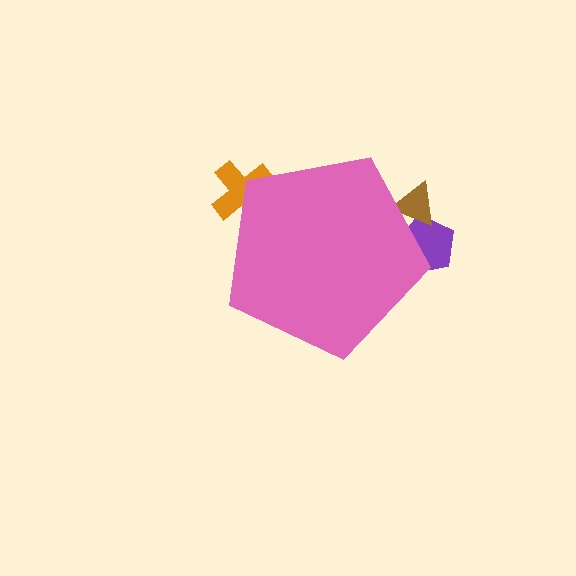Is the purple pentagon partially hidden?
Yes, the purple pentagon is partially hidden behind the pink pentagon.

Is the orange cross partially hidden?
Yes, the orange cross is partially hidden behind the pink pentagon.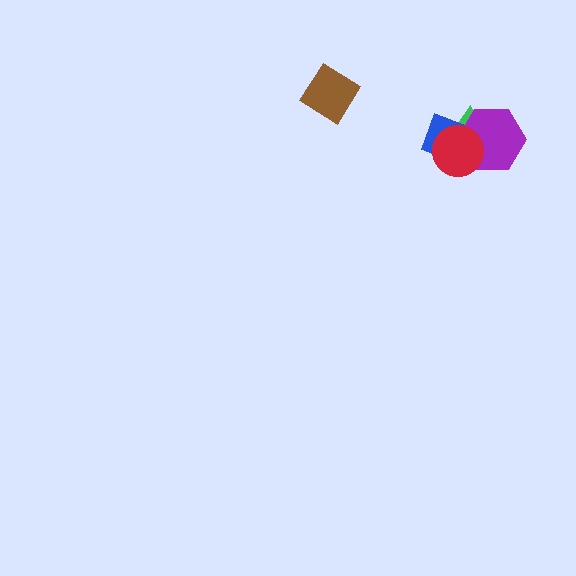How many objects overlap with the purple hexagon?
3 objects overlap with the purple hexagon.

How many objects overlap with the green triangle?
3 objects overlap with the green triangle.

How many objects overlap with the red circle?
3 objects overlap with the red circle.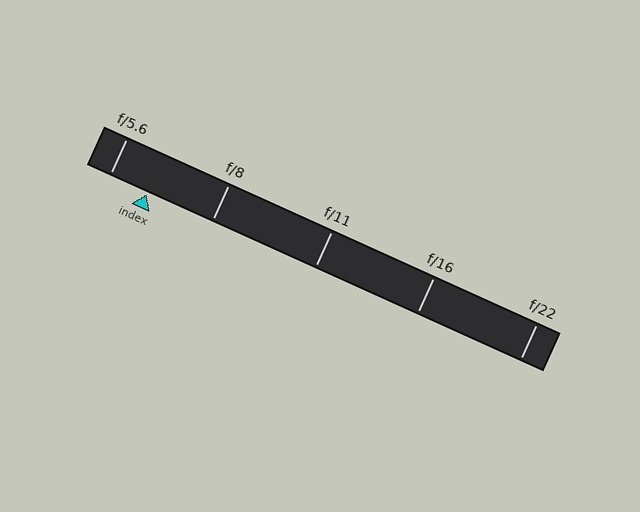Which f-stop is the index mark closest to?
The index mark is closest to f/5.6.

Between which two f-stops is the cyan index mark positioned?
The index mark is between f/5.6 and f/8.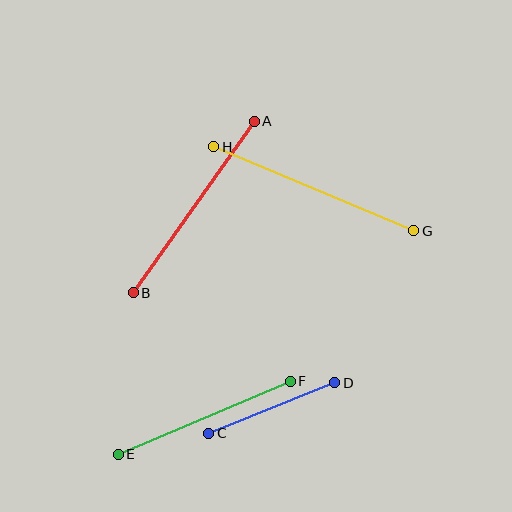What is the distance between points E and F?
The distance is approximately 187 pixels.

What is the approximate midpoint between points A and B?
The midpoint is at approximately (194, 207) pixels.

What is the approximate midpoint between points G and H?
The midpoint is at approximately (314, 189) pixels.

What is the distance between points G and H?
The distance is approximately 217 pixels.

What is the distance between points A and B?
The distance is approximately 210 pixels.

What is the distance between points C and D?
The distance is approximately 136 pixels.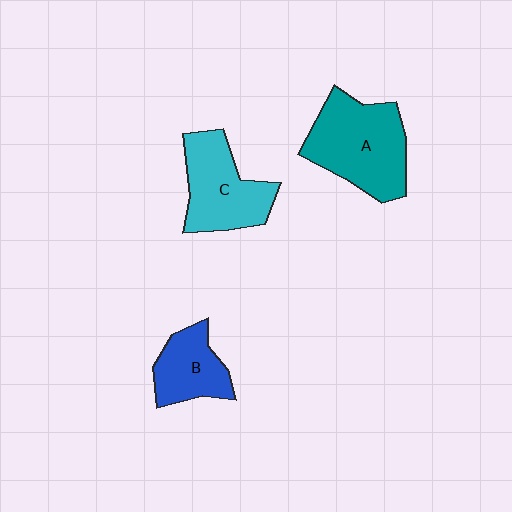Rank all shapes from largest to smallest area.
From largest to smallest: A (teal), C (cyan), B (blue).